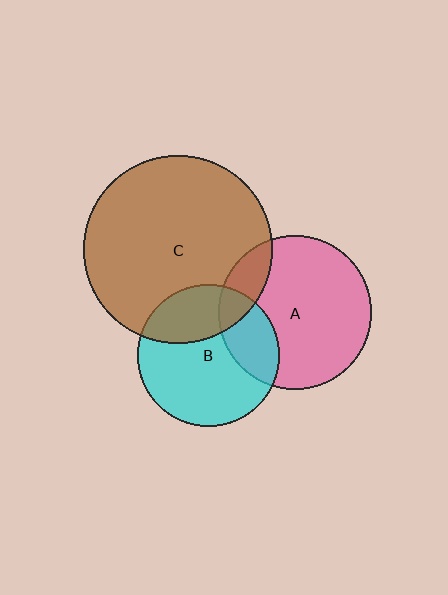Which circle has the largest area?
Circle C (brown).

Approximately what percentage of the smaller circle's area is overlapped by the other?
Approximately 30%.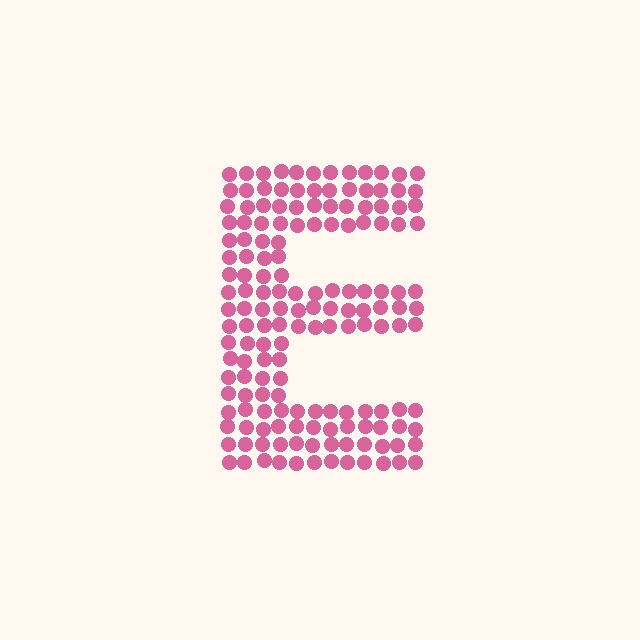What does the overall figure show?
The overall figure shows the letter E.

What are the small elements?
The small elements are circles.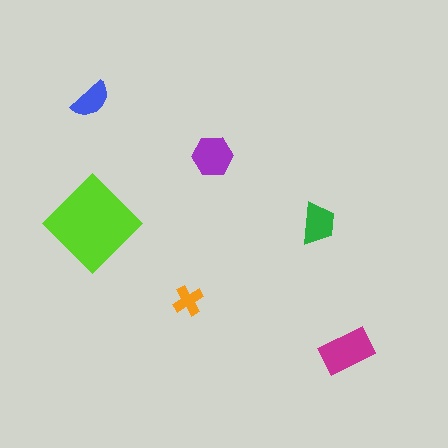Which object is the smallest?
The orange cross.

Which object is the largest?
The lime diamond.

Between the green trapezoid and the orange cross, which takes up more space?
The green trapezoid.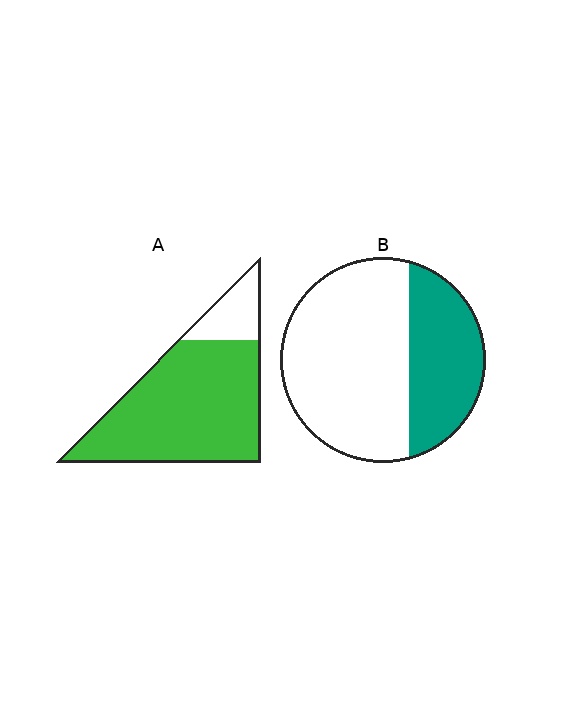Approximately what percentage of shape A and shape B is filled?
A is approximately 85% and B is approximately 35%.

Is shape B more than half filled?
No.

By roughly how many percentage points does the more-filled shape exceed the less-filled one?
By roughly 50 percentage points (A over B).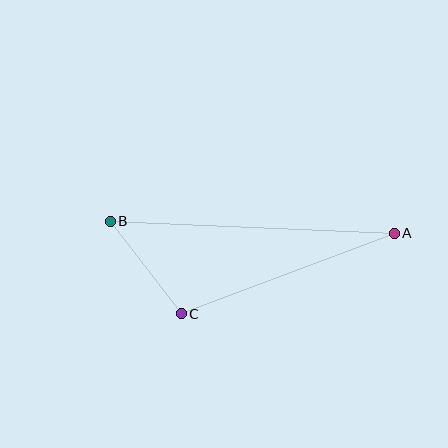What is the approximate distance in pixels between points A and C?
The distance between A and C is approximately 228 pixels.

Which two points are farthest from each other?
Points A and B are farthest from each other.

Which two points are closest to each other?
Points B and C are closest to each other.